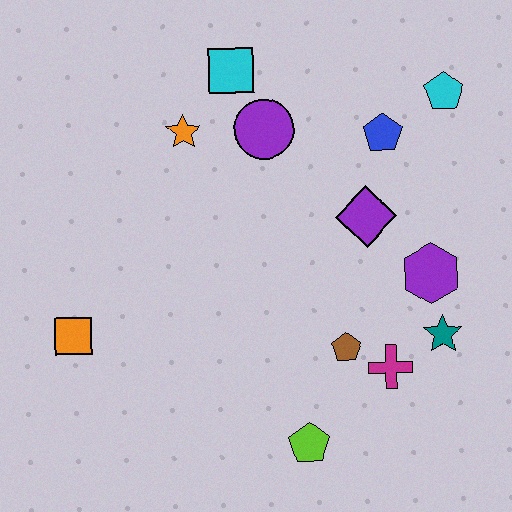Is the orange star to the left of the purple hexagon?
Yes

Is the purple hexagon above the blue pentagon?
No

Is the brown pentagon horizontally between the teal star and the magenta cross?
No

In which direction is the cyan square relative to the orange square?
The cyan square is above the orange square.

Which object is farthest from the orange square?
The cyan pentagon is farthest from the orange square.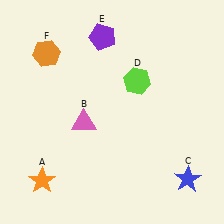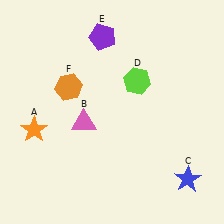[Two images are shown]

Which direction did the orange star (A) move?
The orange star (A) moved up.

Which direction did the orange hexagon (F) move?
The orange hexagon (F) moved down.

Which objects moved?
The objects that moved are: the orange star (A), the orange hexagon (F).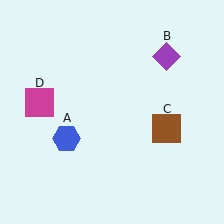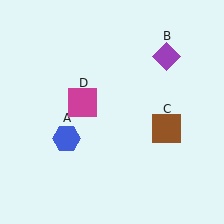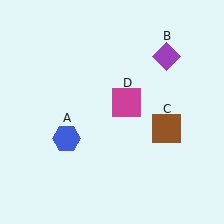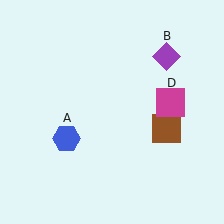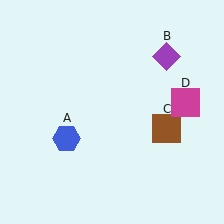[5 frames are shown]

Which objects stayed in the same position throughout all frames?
Blue hexagon (object A) and purple diamond (object B) and brown square (object C) remained stationary.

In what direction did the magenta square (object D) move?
The magenta square (object D) moved right.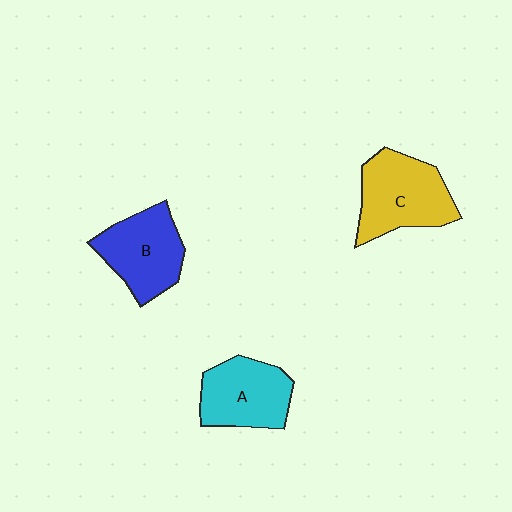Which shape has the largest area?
Shape C (yellow).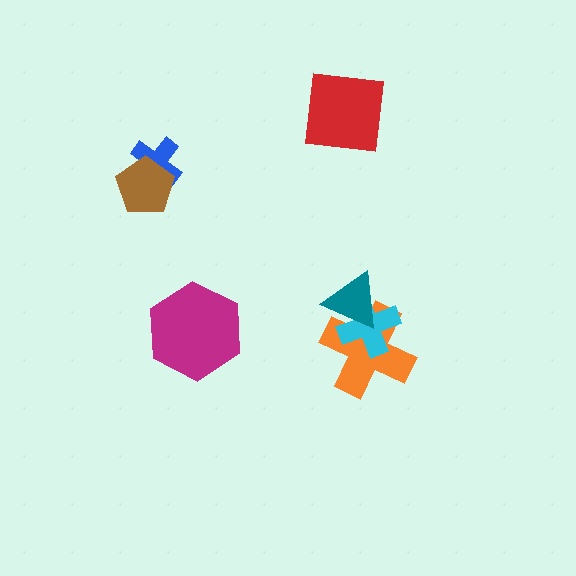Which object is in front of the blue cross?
The brown pentagon is in front of the blue cross.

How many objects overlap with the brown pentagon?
1 object overlaps with the brown pentagon.